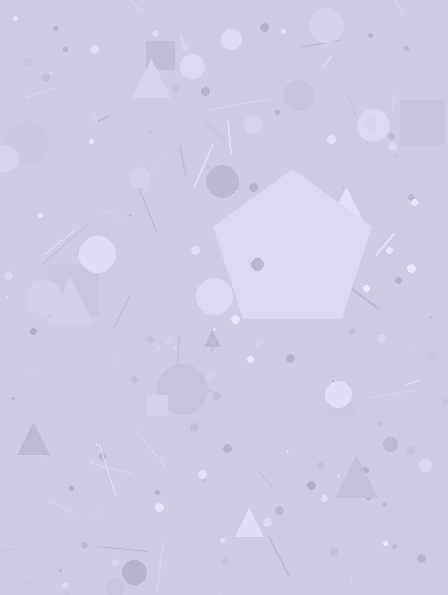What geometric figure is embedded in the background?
A pentagon is embedded in the background.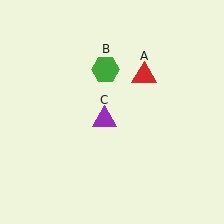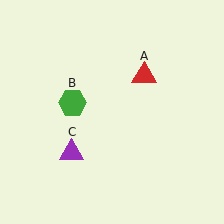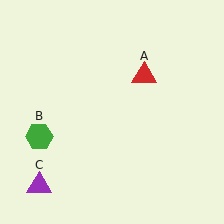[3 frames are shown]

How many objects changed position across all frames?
2 objects changed position: green hexagon (object B), purple triangle (object C).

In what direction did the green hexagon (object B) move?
The green hexagon (object B) moved down and to the left.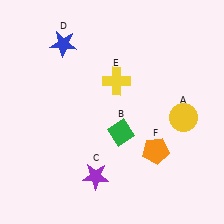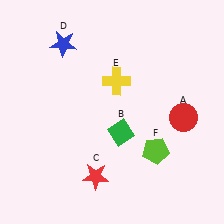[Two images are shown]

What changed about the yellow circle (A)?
In Image 1, A is yellow. In Image 2, it changed to red.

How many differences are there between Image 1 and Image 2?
There are 3 differences between the two images.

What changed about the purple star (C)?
In Image 1, C is purple. In Image 2, it changed to red.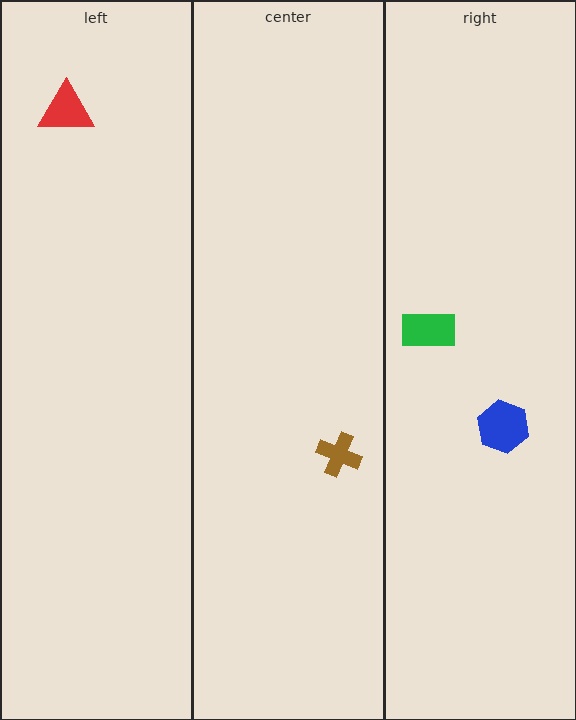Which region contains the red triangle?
The left region.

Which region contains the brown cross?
The center region.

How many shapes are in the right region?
2.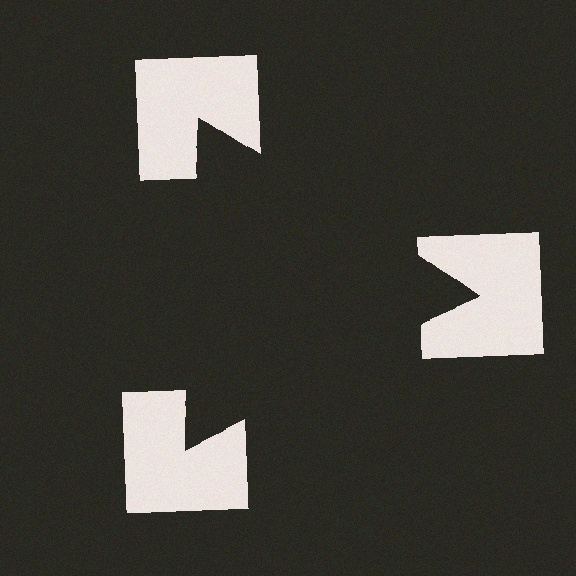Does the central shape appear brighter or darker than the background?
It typically appears slightly darker than the background, even though no actual brightness change is drawn.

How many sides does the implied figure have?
3 sides.